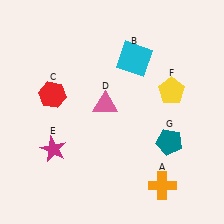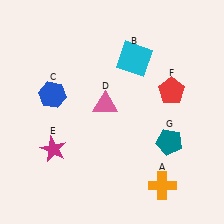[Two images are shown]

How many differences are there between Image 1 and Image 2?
There are 2 differences between the two images.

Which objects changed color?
C changed from red to blue. F changed from yellow to red.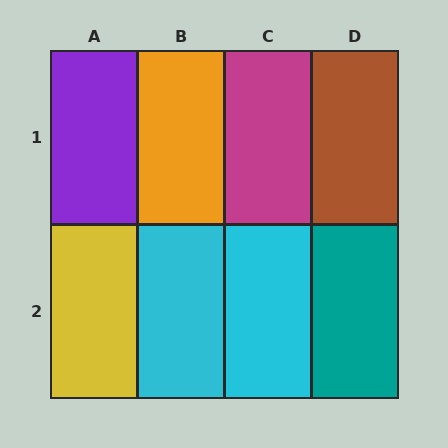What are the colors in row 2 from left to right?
Yellow, cyan, cyan, teal.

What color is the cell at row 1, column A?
Purple.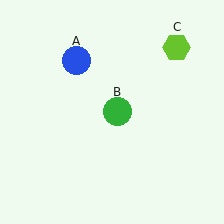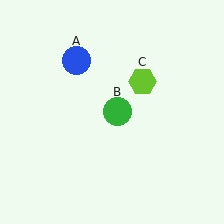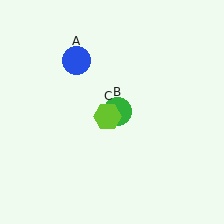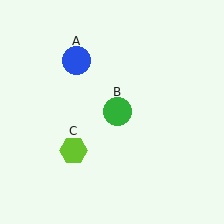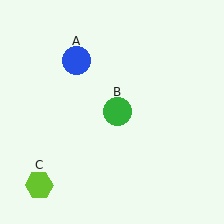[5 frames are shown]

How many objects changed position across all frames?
1 object changed position: lime hexagon (object C).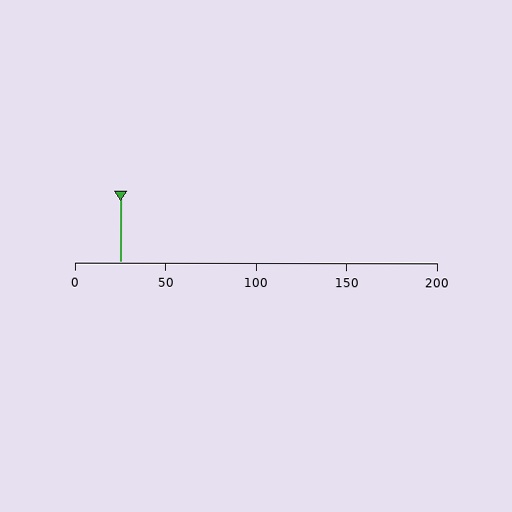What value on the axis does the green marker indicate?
The marker indicates approximately 25.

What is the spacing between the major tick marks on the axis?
The major ticks are spaced 50 apart.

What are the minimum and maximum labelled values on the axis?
The axis runs from 0 to 200.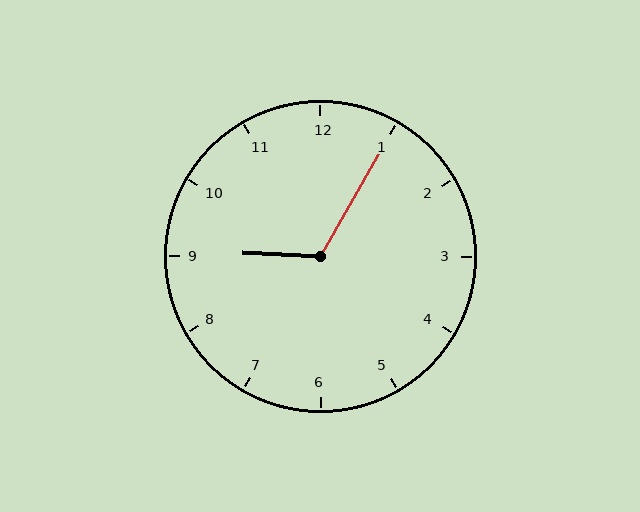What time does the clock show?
9:05.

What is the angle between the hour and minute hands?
Approximately 118 degrees.